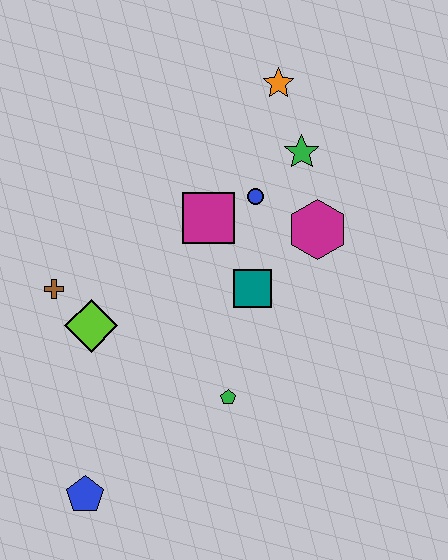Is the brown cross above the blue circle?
No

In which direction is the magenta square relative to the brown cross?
The magenta square is to the right of the brown cross.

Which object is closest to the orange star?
The green star is closest to the orange star.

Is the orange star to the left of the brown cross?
No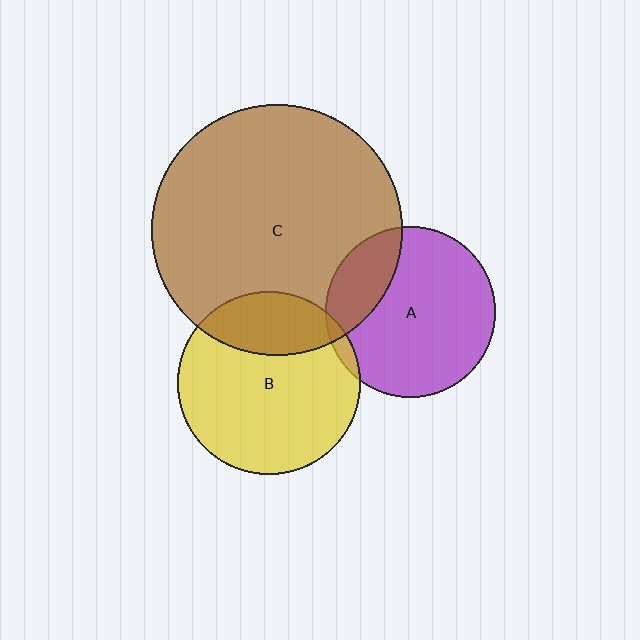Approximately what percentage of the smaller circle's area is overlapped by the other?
Approximately 5%.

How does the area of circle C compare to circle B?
Approximately 1.9 times.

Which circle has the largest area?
Circle C (brown).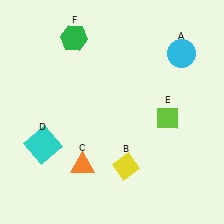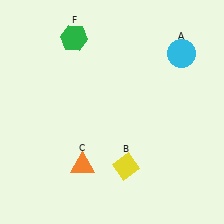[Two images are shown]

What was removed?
The lime diamond (E), the cyan square (D) were removed in Image 2.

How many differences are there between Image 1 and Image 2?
There are 2 differences between the two images.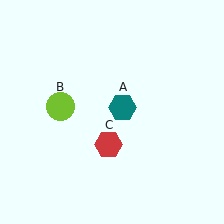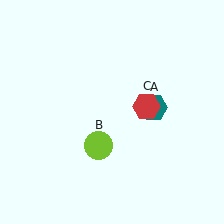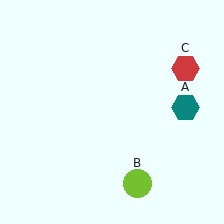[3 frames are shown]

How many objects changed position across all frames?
3 objects changed position: teal hexagon (object A), lime circle (object B), red hexagon (object C).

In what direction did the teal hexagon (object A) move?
The teal hexagon (object A) moved right.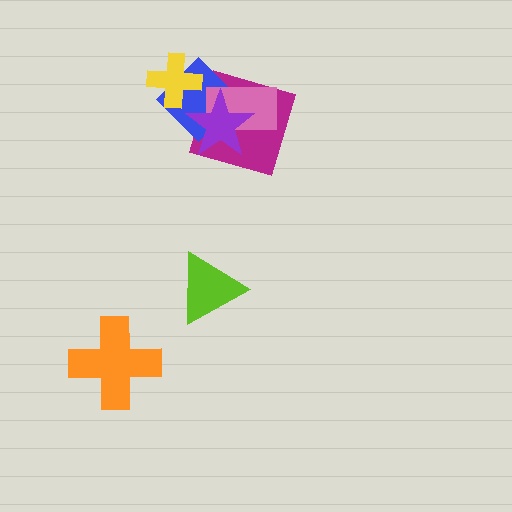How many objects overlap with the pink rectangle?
3 objects overlap with the pink rectangle.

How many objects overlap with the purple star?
3 objects overlap with the purple star.